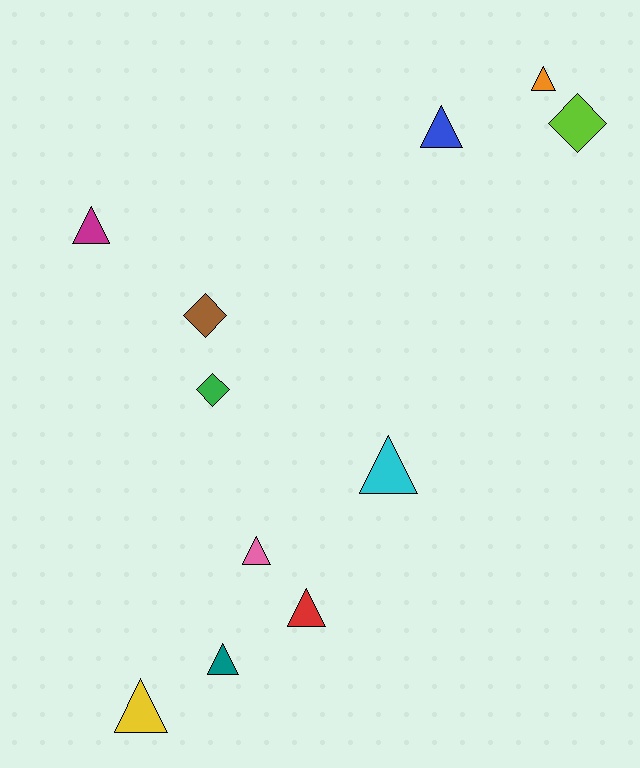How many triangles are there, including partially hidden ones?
There are 8 triangles.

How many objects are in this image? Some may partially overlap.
There are 11 objects.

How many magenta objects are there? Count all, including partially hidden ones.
There is 1 magenta object.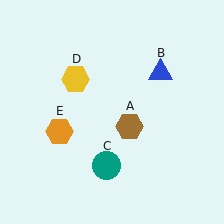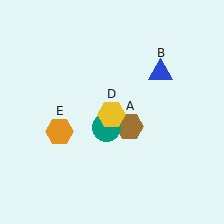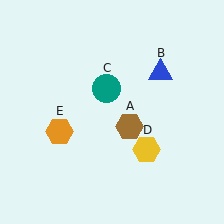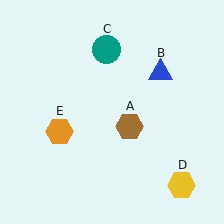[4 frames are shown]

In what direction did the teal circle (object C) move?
The teal circle (object C) moved up.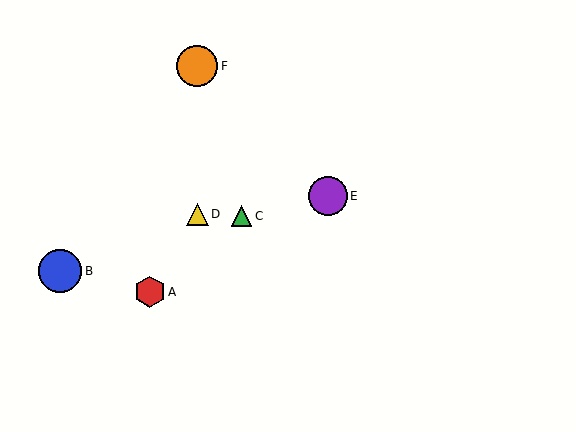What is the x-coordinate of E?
Object E is at x≈328.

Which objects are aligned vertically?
Objects D, F are aligned vertically.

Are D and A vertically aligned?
No, D is at x≈197 and A is at x≈150.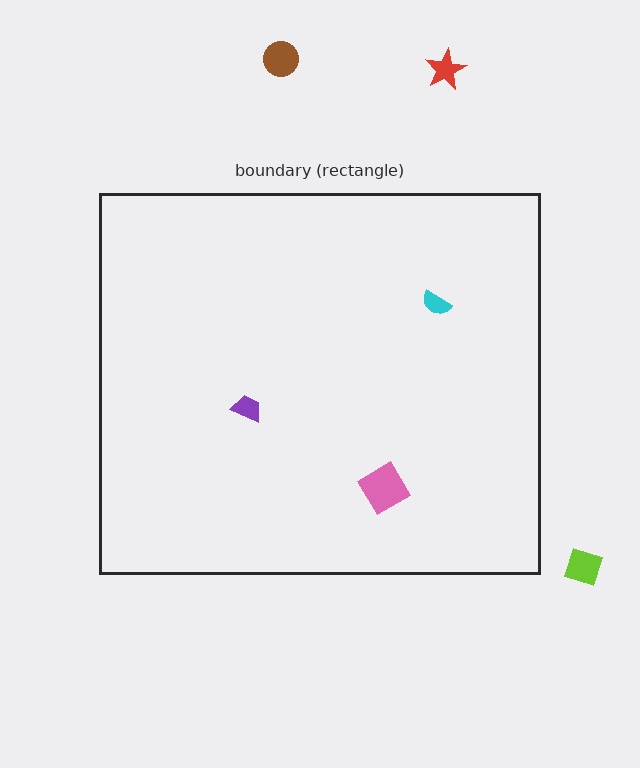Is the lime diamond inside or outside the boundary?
Outside.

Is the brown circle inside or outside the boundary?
Outside.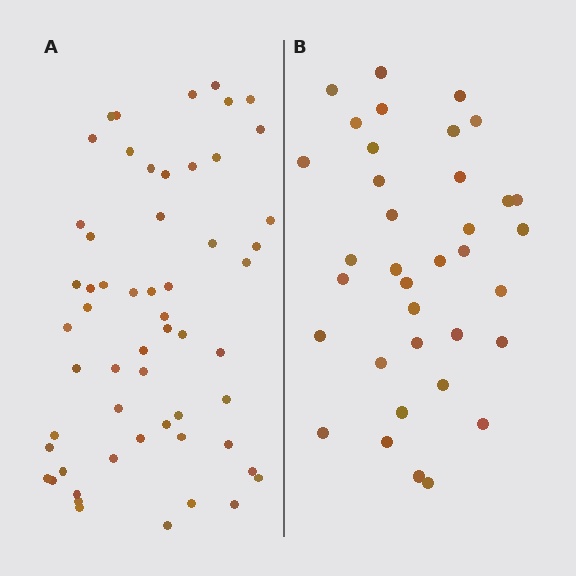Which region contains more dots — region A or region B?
Region A (the left region) has more dots.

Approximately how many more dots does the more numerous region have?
Region A has approximately 20 more dots than region B.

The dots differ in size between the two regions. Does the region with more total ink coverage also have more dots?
No. Region B has more total ink coverage because its dots are larger, but region A actually contains more individual dots. Total area can be misleading — the number of items is what matters here.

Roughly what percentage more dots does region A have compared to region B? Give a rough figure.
About 60% more.